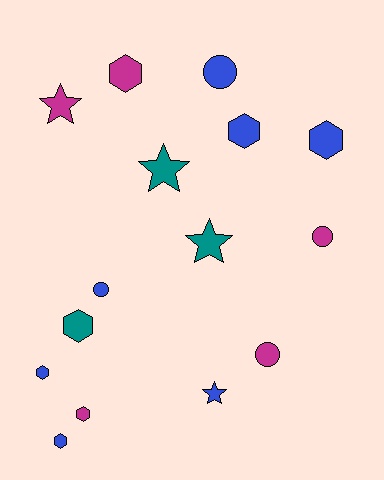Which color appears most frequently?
Blue, with 7 objects.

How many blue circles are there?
There are 2 blue circles.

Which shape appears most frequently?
Hexagon, with 7 objects.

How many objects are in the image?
There are 15 objects.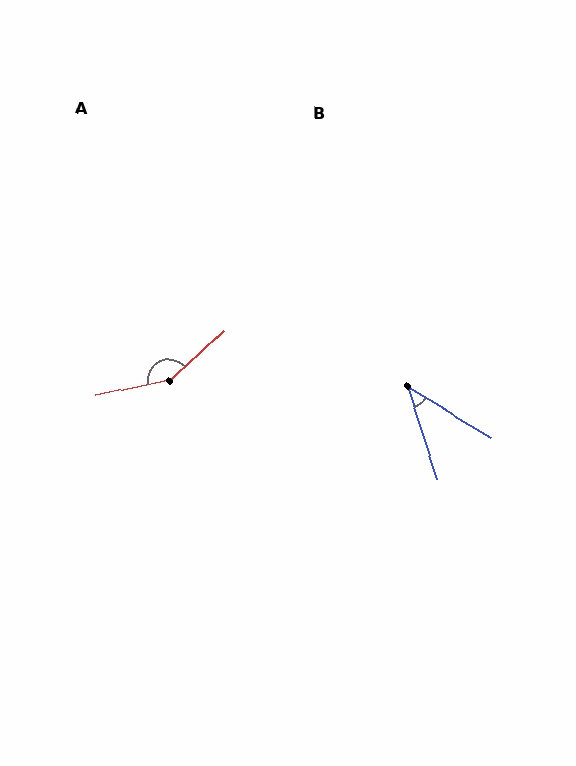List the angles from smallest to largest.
B (40°), A (149°).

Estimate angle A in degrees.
Approximately 149 degrees.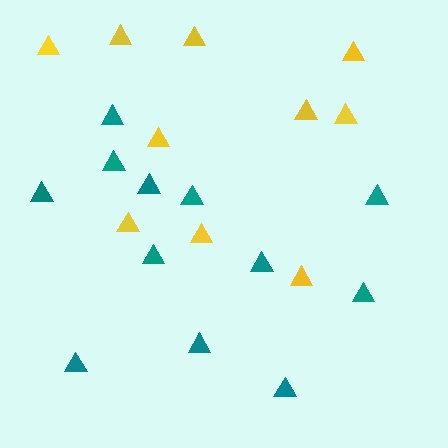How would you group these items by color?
There are 2 groups: one group of yellow triangles (10) and one group of teal triangles (12).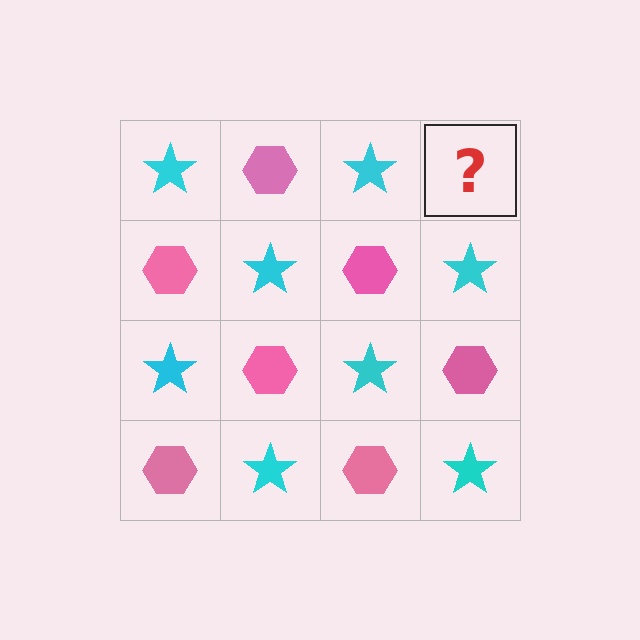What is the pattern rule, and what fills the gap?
The rule is that it alternates cyan star and pink hexagon in a checkerboard pattern. The gap should be filled with a pink hexagon.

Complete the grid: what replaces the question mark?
The question mark should be replaced with a pink hexagon.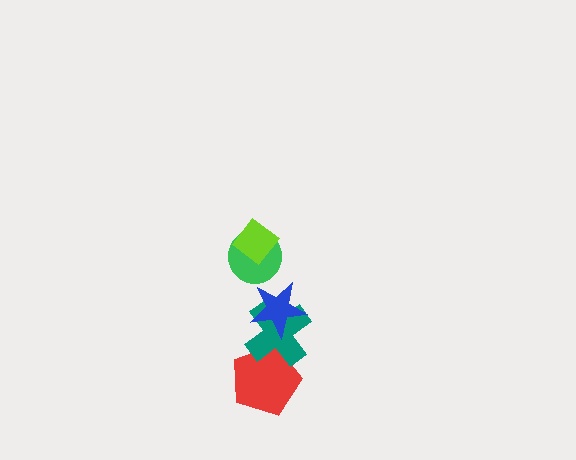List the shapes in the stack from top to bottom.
From top to bottom: the lime diamond, the green circle, the blue star, the teal cross, the red pentagon.